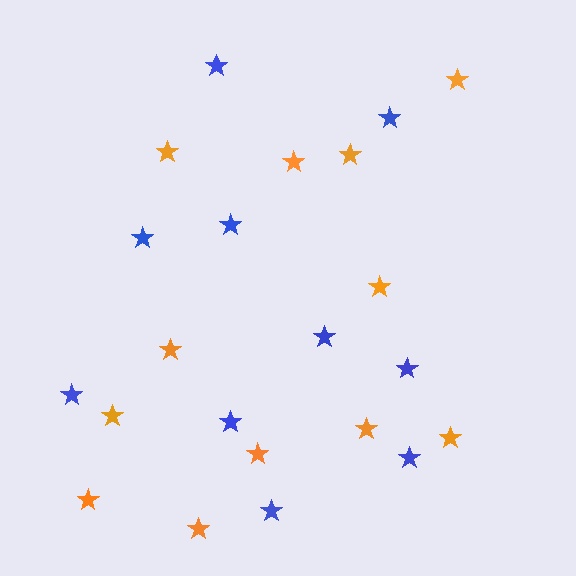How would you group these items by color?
There are 2 groups: one group of orange stars (12) and one group of blue stars (10).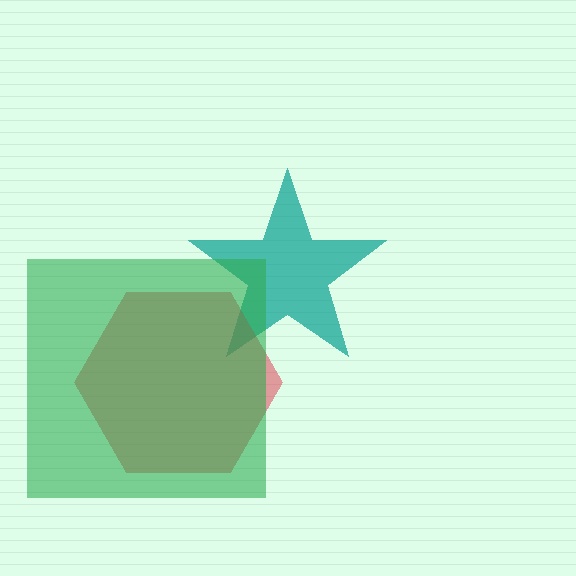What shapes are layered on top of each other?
The layered shapes are: a teal star, a red hexagon, a green square.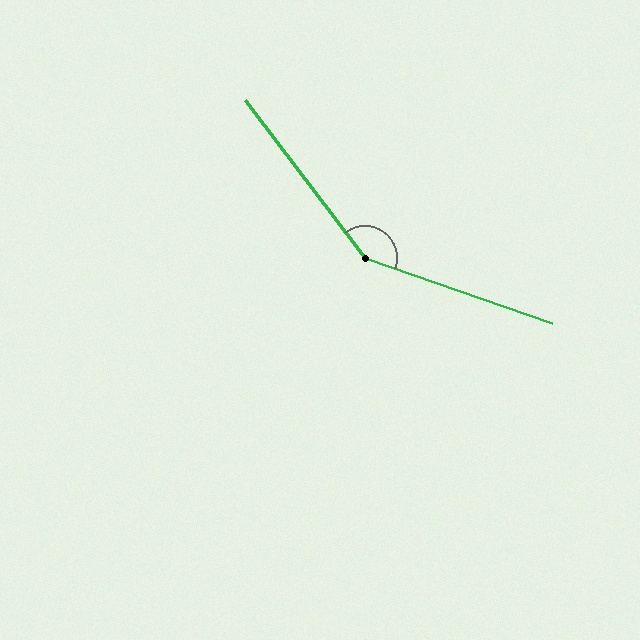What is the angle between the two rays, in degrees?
Approximately 147 degrees.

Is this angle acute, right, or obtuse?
It is obtuse.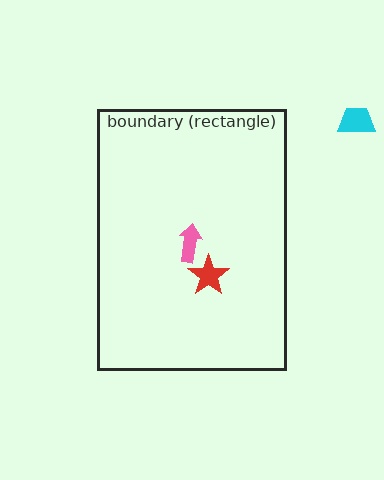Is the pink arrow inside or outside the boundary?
Inside.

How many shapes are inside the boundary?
2 inside, 1 outside.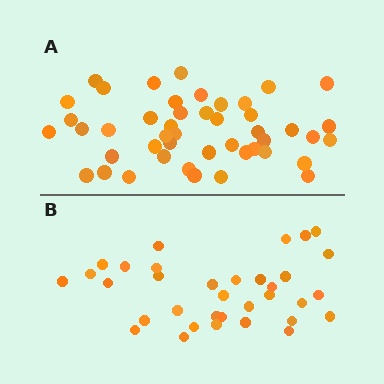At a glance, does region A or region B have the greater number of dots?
Region A (the top region) has more dots.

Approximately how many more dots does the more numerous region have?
Region A has roughly 12 or so more dots than region B.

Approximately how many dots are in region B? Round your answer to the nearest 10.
About 30 dots. (The exact count is 34, which rounds to 30.)